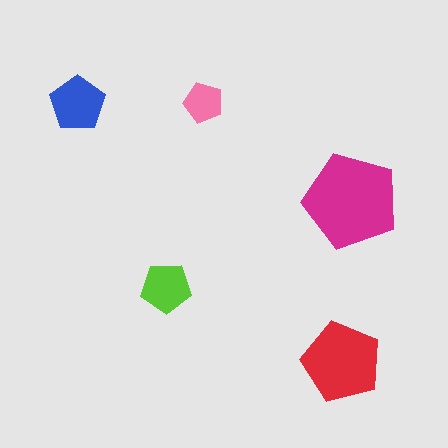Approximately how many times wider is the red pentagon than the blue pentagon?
About 1.5 times wider.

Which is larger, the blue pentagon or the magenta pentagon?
The magenta one.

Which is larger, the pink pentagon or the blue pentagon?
The blue one.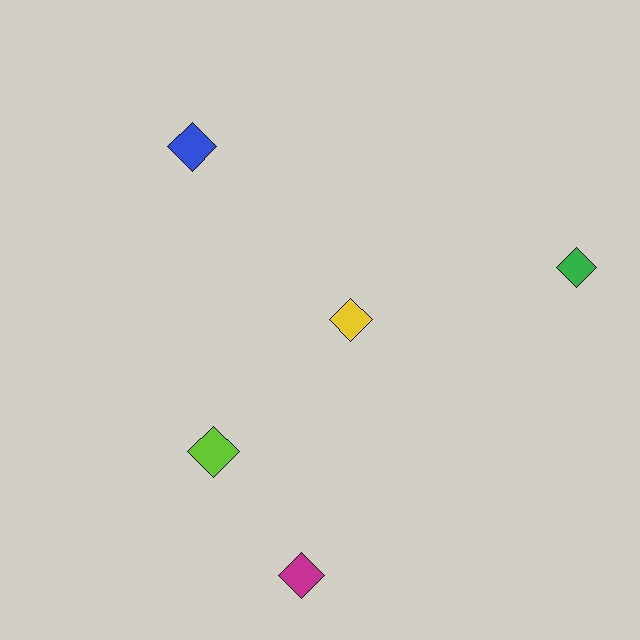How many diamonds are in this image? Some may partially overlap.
There are 5 diamonds.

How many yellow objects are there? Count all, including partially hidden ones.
There is 1 yellow object.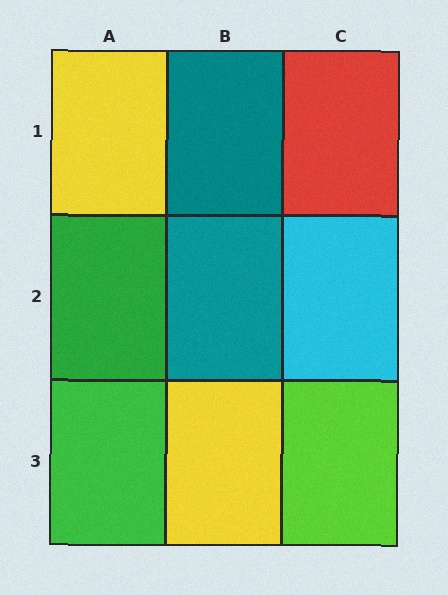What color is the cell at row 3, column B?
Yellow.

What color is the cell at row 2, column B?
Teal.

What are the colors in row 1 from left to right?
Yellow, teal, red.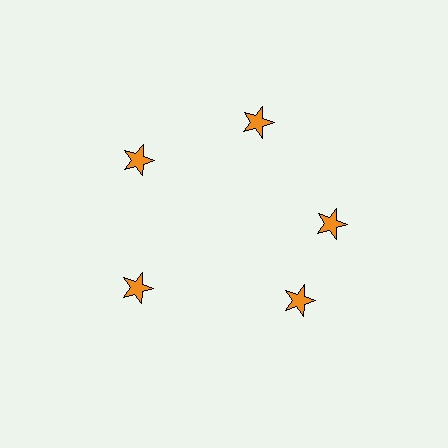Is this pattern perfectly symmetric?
No. The 5 orange stars are arranged in a ring, but one element near the 5 o'clock position is rotated out of alignment along the ring, breaking the 5-fold rotational symmetry.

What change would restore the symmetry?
The symmetry would be restored by rotating it back into even spacing with its neighbors so that all 5 stars sit at equal angles and equal distance from the center.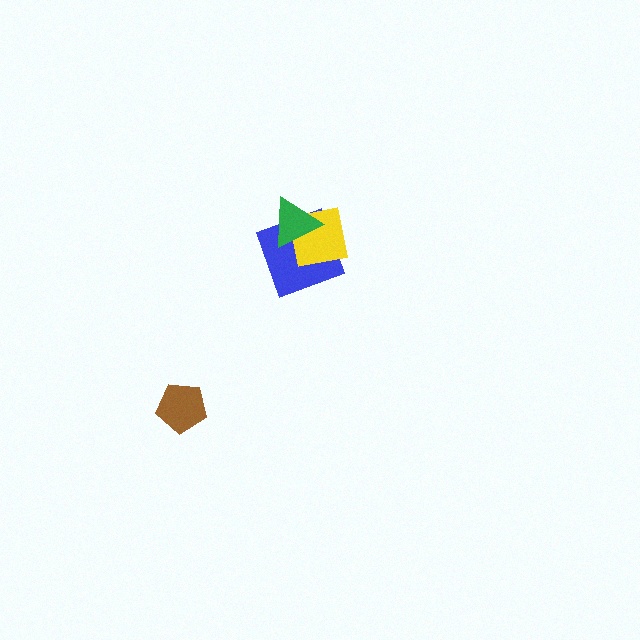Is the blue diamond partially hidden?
Yes, it is partially covered by another shape.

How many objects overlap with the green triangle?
2 objects overlap with the green triangle.